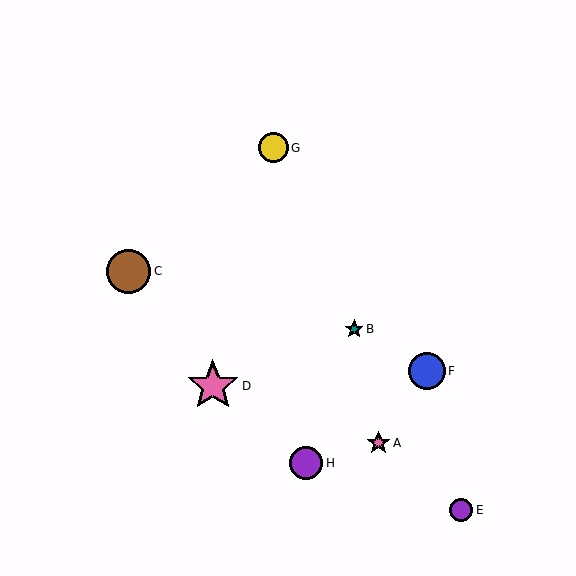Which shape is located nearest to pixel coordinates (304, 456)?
The purple circle (labeled H) at (306, 463) is nearest to that location.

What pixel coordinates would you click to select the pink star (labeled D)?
Click at (213, 386) to select the pink star D.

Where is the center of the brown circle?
The center of the brown circle is at (129, 271).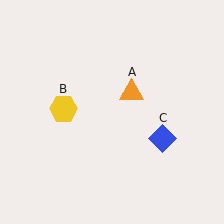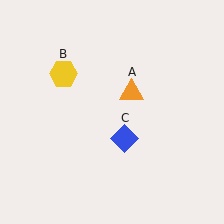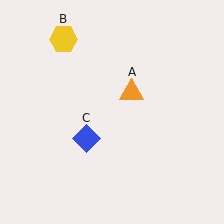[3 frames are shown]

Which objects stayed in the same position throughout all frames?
Orange triangle (object A) remained stationary.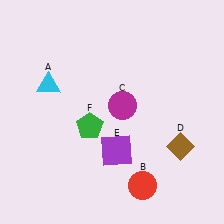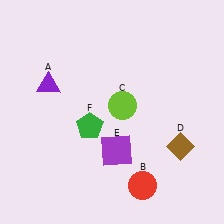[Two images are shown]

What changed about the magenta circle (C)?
In Image 1, C is magenta. In Image 2, it changed to lime.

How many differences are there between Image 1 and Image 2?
There are 2 differences between the two images.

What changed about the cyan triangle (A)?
In Image 1, A is cyan. In Image 2, it changed to purple.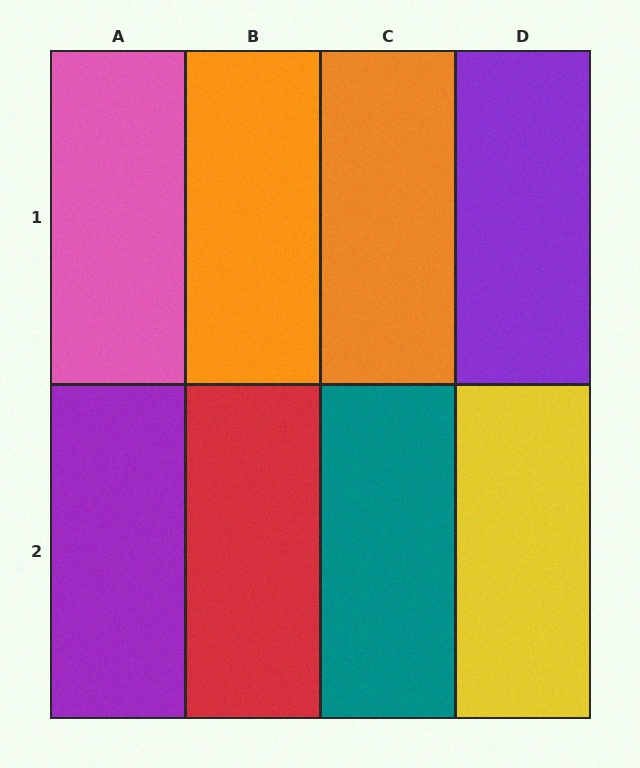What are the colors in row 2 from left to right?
Purple, red, teal, yellow.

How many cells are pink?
1 cell is pink.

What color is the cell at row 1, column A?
Pink.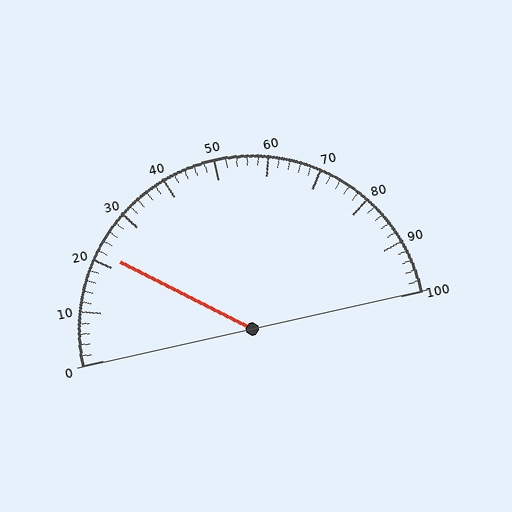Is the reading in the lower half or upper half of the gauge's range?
The reading is in the lower half of the range (0 to 100).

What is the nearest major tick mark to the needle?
The nearest major tick mark is 20.